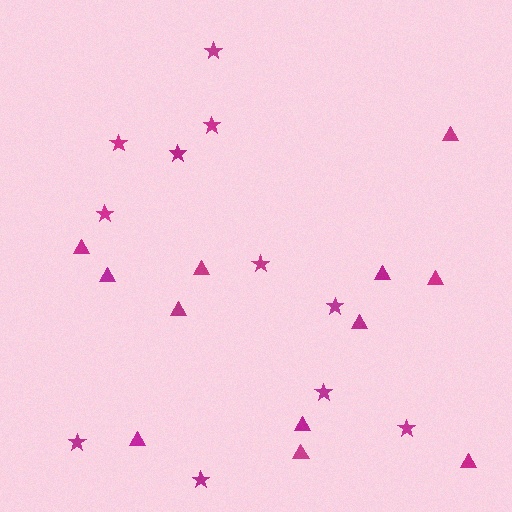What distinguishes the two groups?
There are 2 groups: one group of triangles (12) and one group of stars (11).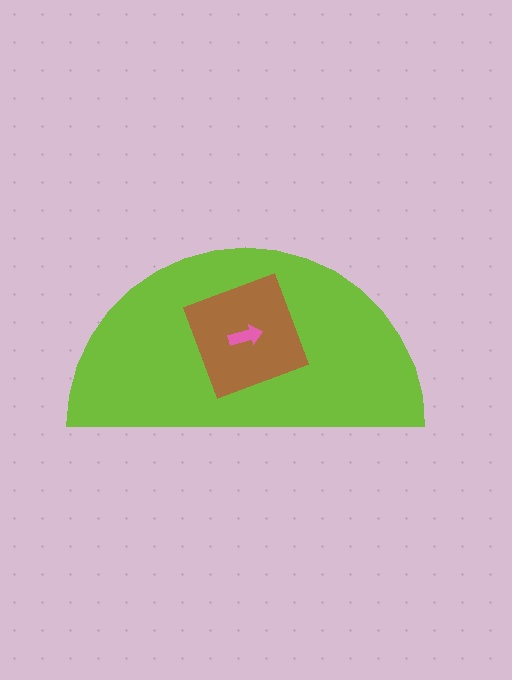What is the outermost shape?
The lime semicircle.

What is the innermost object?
The pink arrow.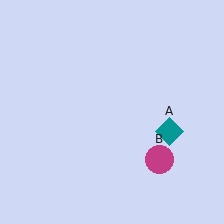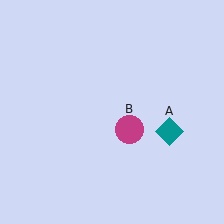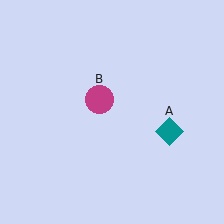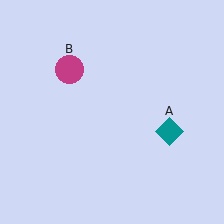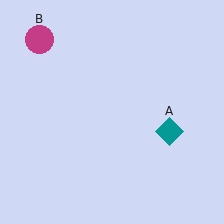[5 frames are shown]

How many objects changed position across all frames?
1 object changed position: magenta circle (object B).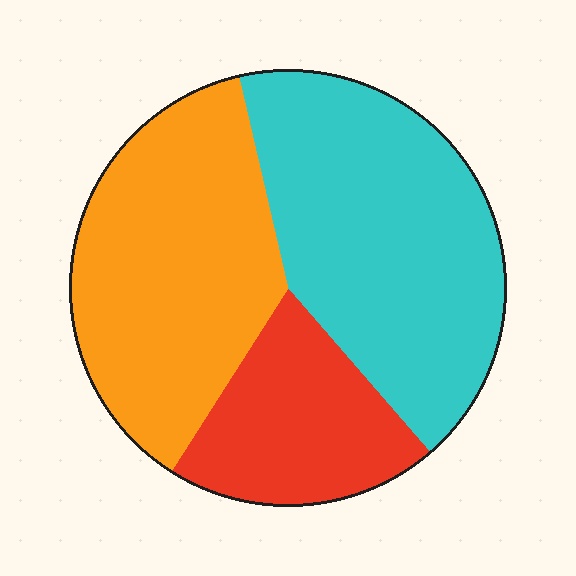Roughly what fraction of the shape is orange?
Orange covers 37% of the shape.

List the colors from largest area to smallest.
From largest to smallest: cyan, orange, red.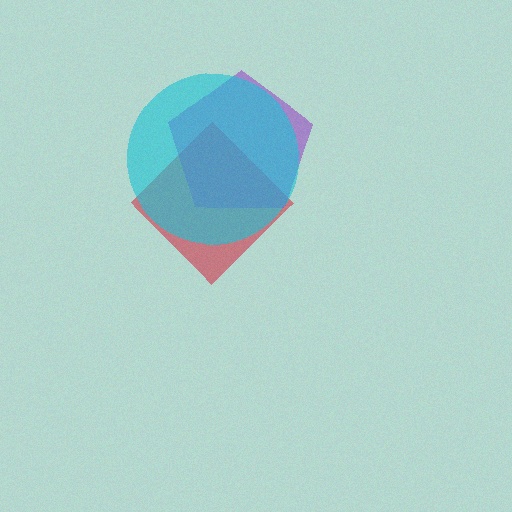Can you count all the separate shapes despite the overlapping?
Yes, there are 3 separate shapes.